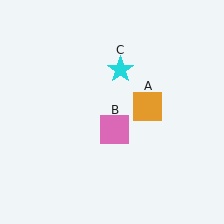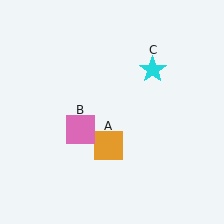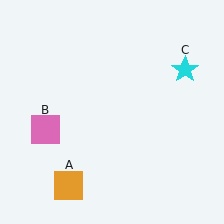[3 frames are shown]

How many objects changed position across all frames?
3 objects changed position: orange square (object A), pink square (object B), cyan star (object C).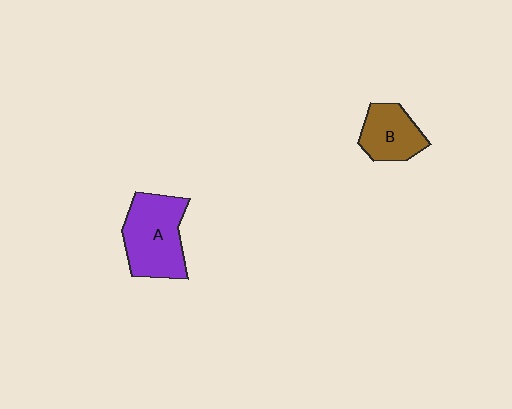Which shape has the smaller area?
Shape B (brown).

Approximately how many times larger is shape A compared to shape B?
Approximately 1.5 times.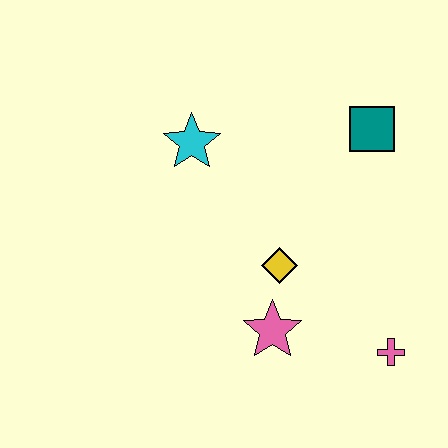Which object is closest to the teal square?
The yellow diamond is closest to the teal square.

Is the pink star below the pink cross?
No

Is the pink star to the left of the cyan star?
No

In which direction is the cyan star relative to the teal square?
The cyan star is to the left of the teal square.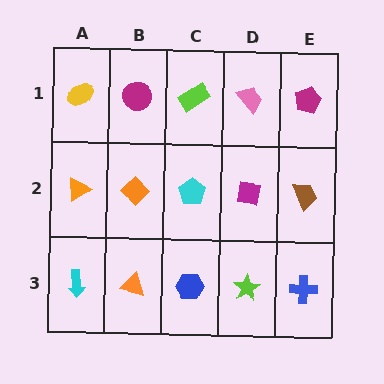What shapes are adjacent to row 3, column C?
A cyan pentagon (row 2, column C), an orange triangle (row 3, column B), a lime star (row 3, column D).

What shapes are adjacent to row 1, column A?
An orange triangle (row 2, column A), a magenta circle (row 1, column B).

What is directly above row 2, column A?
A yellow ellipse.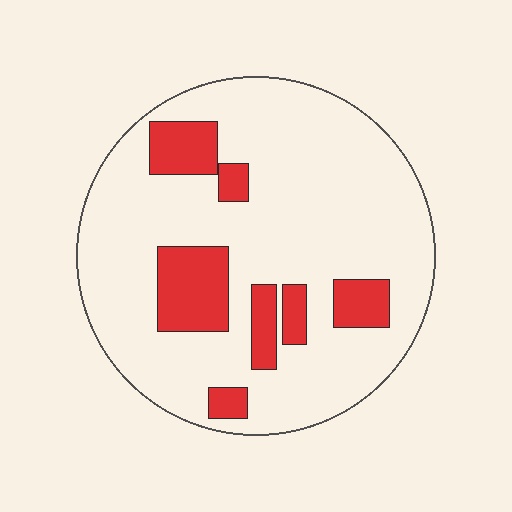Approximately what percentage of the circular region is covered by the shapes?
Approximately 20%.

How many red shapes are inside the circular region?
7.